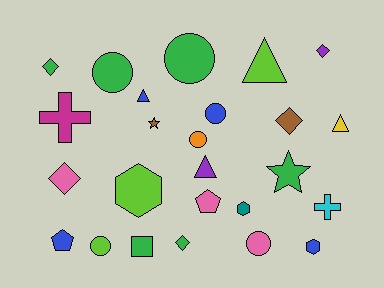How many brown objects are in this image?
There are 2 brown objects.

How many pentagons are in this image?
There are 2 pentagons.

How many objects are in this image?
There are 25 objects.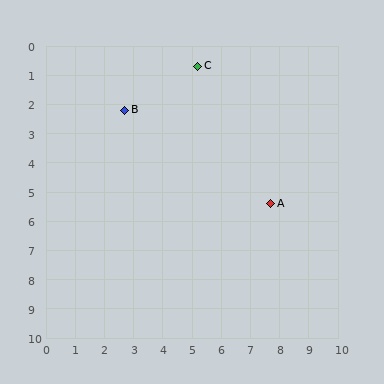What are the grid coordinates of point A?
Point A is at approximately (7.7, 5.4).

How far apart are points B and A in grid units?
Points B and A are about 5.9 grid units apart.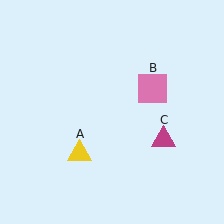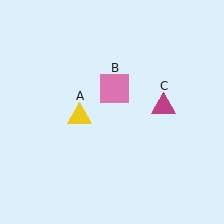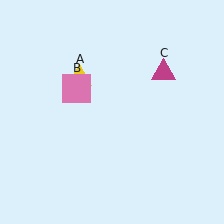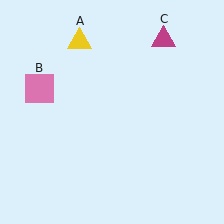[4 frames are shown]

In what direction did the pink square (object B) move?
The pink square (object B) moved left.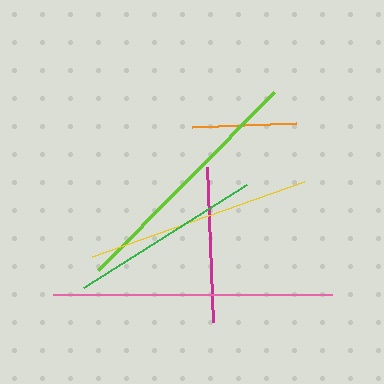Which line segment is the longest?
The pink line is the longest at approximately 279 pixels.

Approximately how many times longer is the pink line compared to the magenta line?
The pink line is approximately 1.8 times the length of the magenta line.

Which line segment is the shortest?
The orange line is the shortest at approximately 104 pixels.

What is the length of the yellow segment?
The yellow segment is approximately 225 pixels long.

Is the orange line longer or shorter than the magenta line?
The magenta line is longer than the orange line.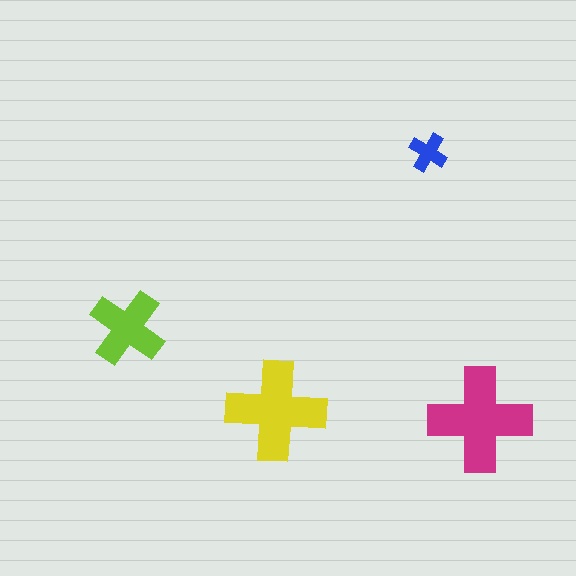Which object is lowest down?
The magenta cross is bottommost.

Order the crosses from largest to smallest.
the magenta one, the yellow one, the lime one, the blue one.